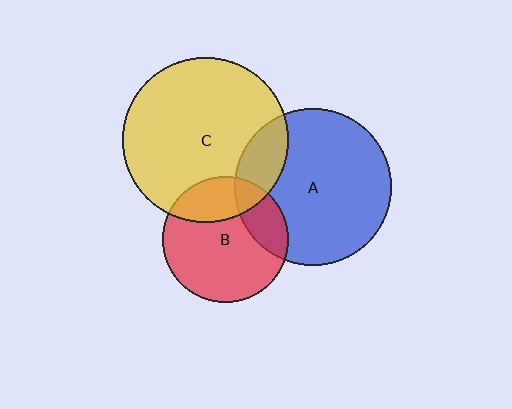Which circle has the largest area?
Circle C (yellow).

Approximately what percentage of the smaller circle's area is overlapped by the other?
Approximately 25%.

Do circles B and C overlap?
Yes.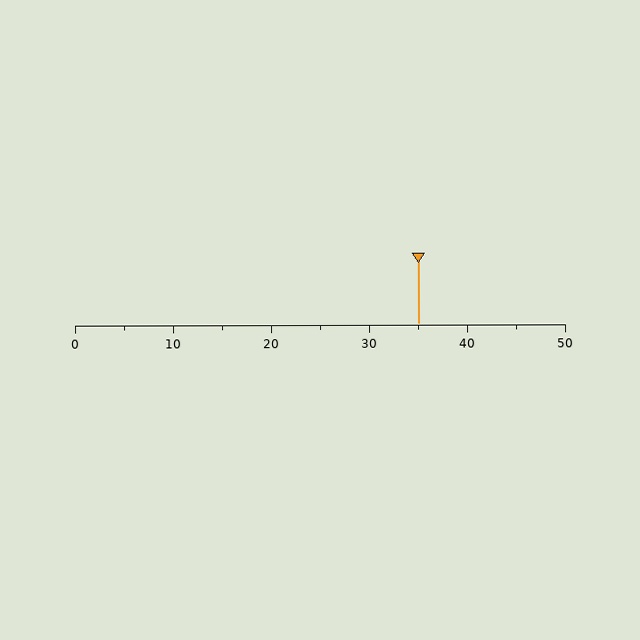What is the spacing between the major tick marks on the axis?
The major ticks are spaced 10 apart.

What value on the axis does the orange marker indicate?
The marker indicates approximately 35.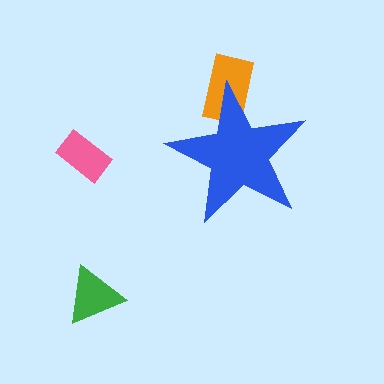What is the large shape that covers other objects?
A blue star.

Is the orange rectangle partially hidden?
Yes, the orange rectangle is partially hidden behind the blue star.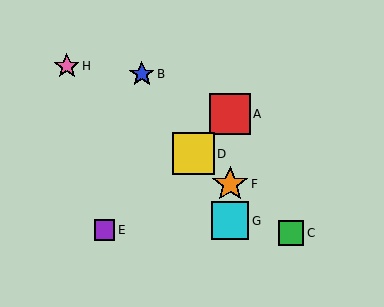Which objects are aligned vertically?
Objects A, F, G are aligned vertically.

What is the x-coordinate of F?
Object F is at x≈230.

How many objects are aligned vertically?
3 objects (A, F, G) are aligned vertically.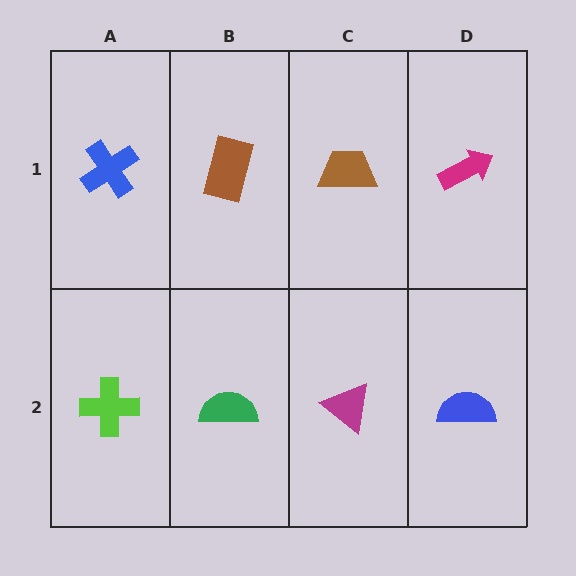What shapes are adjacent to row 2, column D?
A magenta arrow (row 1, column D), a magenta triangle (row 2, column C).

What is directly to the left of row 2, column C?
A green semicircle.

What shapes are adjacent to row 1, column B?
A green semicircle (row 2, column B), a blue cross (row 1, column A), a brown trapezoid (row 1, column C).